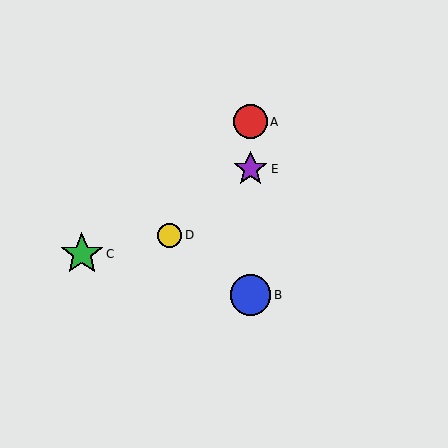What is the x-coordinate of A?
Object A is at x≈251.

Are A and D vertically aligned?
No, A is at x≈251 and D is at x≈169.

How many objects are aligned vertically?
3 objects (A, B, E) are aligned vertically.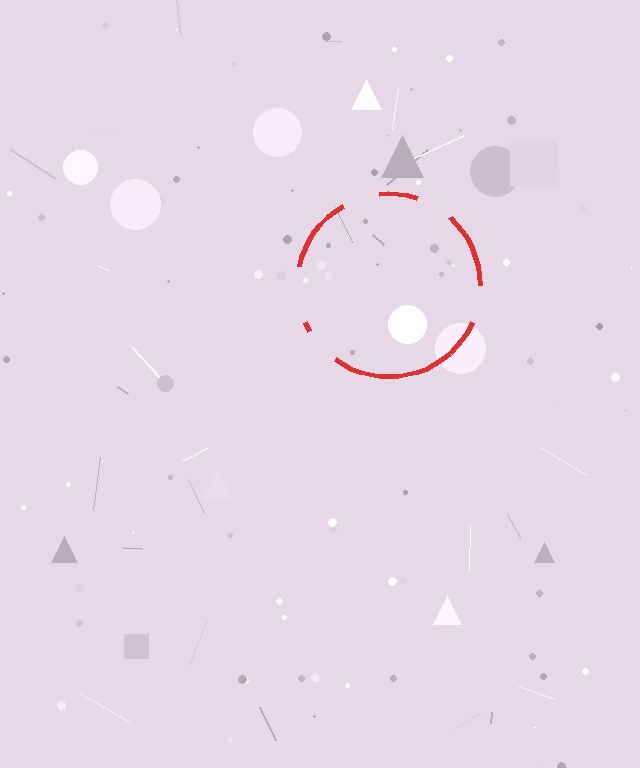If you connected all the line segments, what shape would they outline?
They would outline a circle.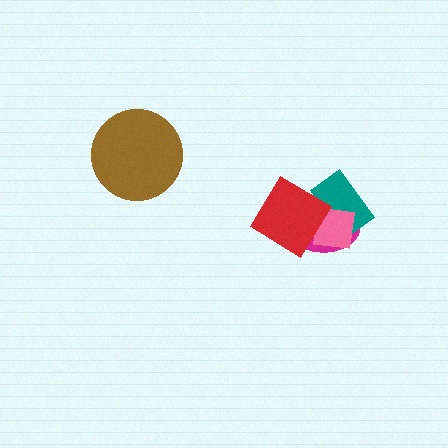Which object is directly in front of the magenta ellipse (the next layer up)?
The teal rectangle is directly in front of the magenta ellipse.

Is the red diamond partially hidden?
No, no other shape covers it.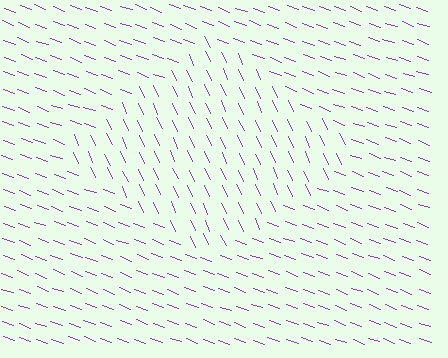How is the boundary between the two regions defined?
The boundary is defined purely by a change in line orientation (approximately 45 degrees difference). All lines are the same color and thickness.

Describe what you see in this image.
The image is filled with small purple line segments. A diamond region in the image has lines oriented differently from the surrounding lines, creating a visible texture boundary.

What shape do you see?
I see a diamond.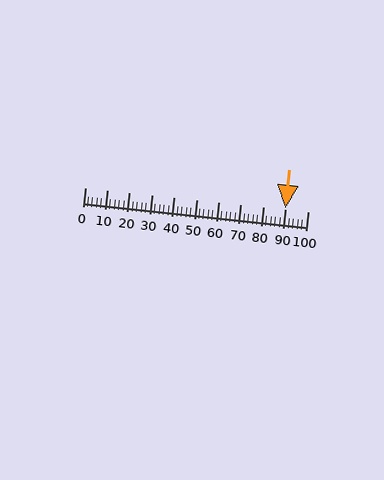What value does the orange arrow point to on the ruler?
The orange arrow points to approximately 90.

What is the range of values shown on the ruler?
The ruler shows values from 0 to 100.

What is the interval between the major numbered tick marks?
The major tick marks are spaced 10 units apart.